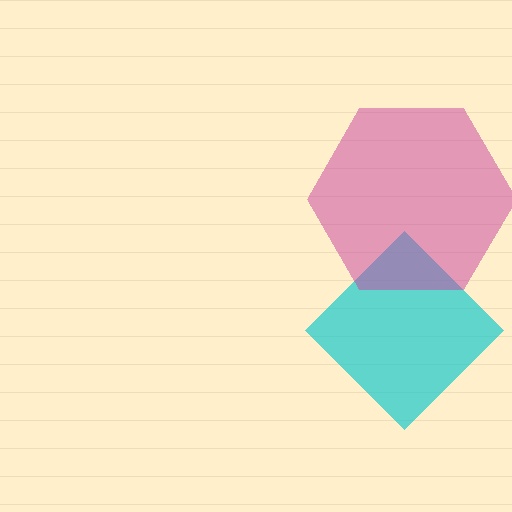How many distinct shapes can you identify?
There are 2 distinct shapes: a cyan diamond, a magenta hexagon.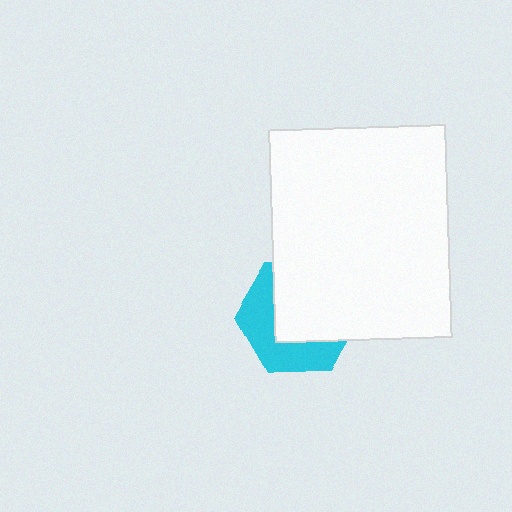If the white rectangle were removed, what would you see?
You would see the complete cyan hexagon.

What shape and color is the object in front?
The object in front is a white rectangle.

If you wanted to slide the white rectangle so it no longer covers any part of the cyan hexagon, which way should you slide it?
Slide it toward the upper-right — that is the most direct way to separate the two shapes.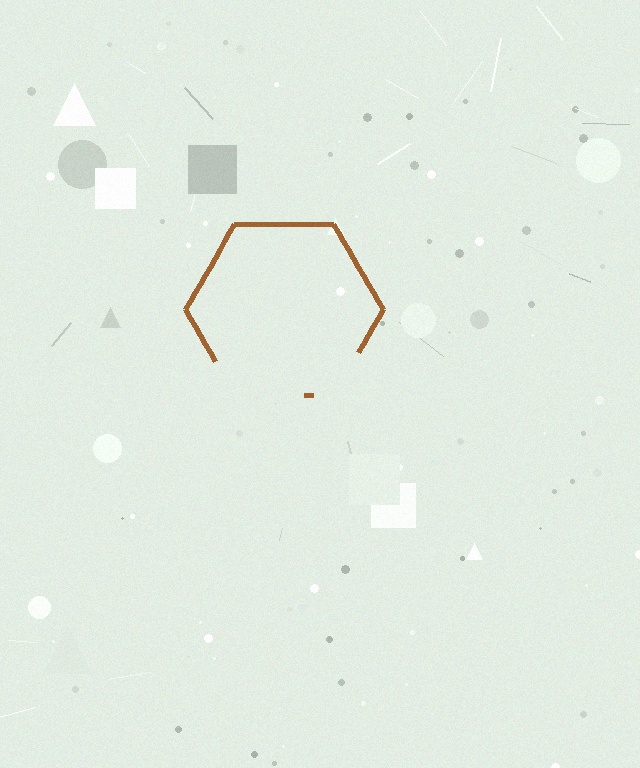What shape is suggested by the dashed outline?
The dashed outline suggests a hexagon.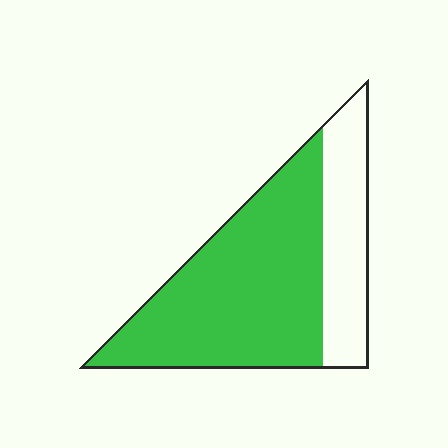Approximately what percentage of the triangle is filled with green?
Approximately 70%.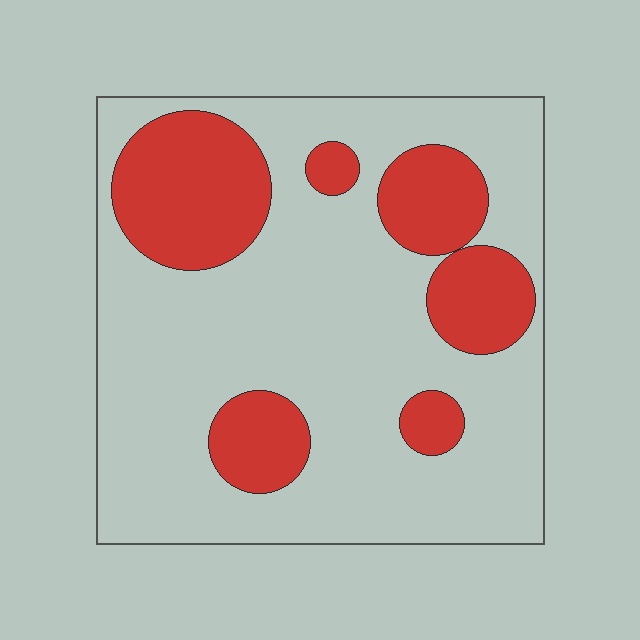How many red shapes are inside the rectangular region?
6.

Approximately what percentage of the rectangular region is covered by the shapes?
Approximately 25%.